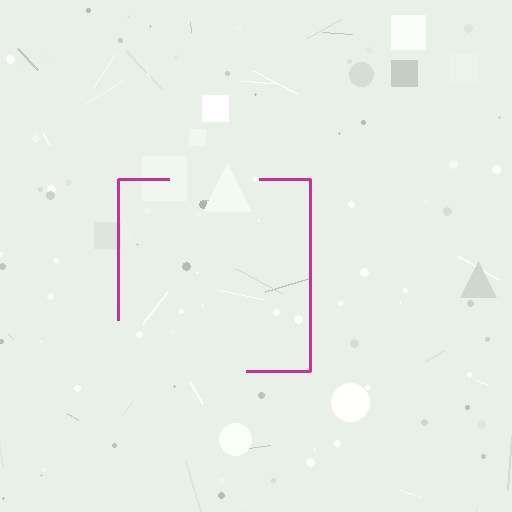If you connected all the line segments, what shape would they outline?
They would outline a square.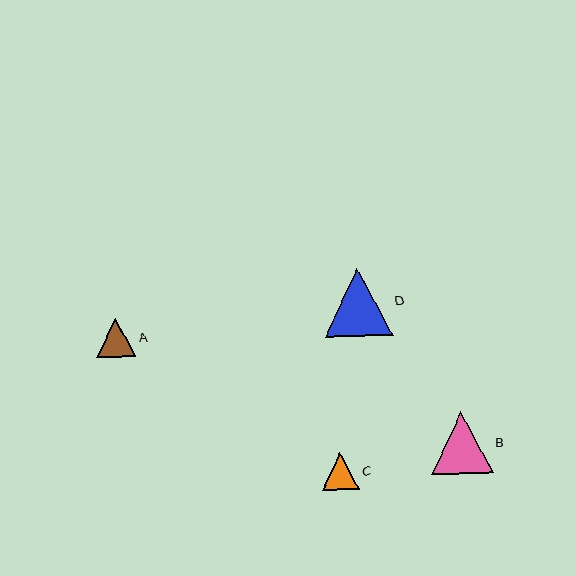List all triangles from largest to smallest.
From largest to smallest: D, B, A, C.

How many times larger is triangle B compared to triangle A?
Triangle B is approximately 1.6 times the size of triangle A.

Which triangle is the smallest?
Triangle C is the smallest with a size of approximately 37 pixels.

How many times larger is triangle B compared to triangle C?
Triangle B is approximately 1.7 times the size of triangle C.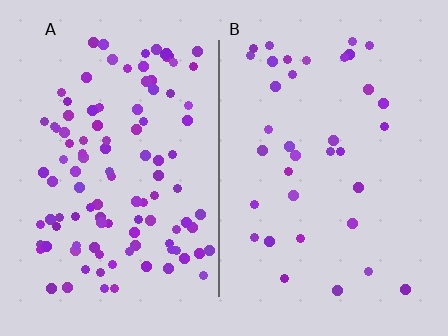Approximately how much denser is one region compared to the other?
Approximately 3.1× — region A over region B.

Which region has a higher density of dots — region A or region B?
A (the left).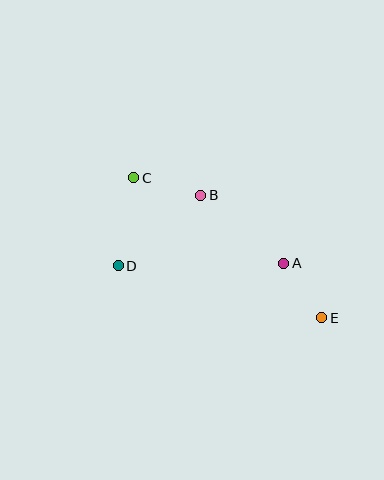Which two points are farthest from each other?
Points C and E are farthest from each other.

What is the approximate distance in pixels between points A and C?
The distance between A and C is approximately 173 pixels.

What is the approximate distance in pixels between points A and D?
The distance between A and D is approximately 166 pixels.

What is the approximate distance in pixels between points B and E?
The distance between B and E is approximately 172 pixels.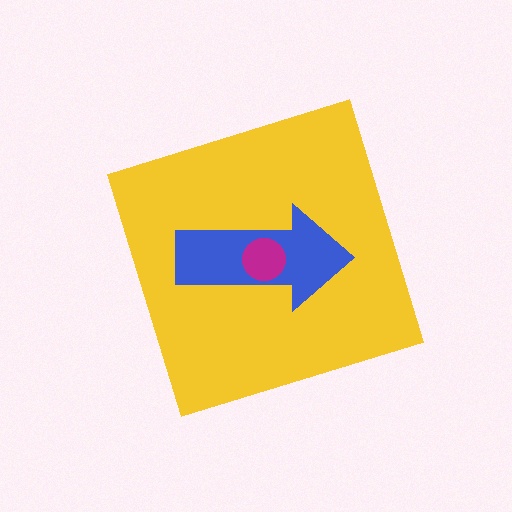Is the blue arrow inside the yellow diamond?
Yes.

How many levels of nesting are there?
3.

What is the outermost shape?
The yellow diamond.